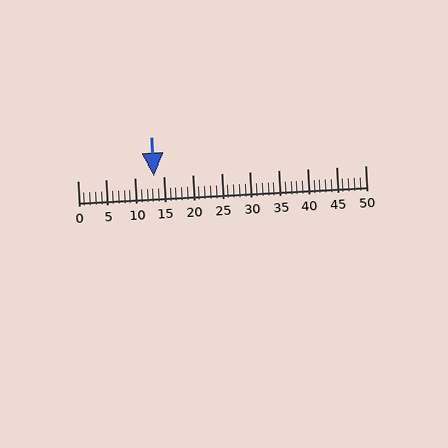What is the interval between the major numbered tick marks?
The major tick marks are spaced 5 units apart.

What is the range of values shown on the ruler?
The ruler shows values from 0 to 50.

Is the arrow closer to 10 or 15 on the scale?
The arrow is closer to 15.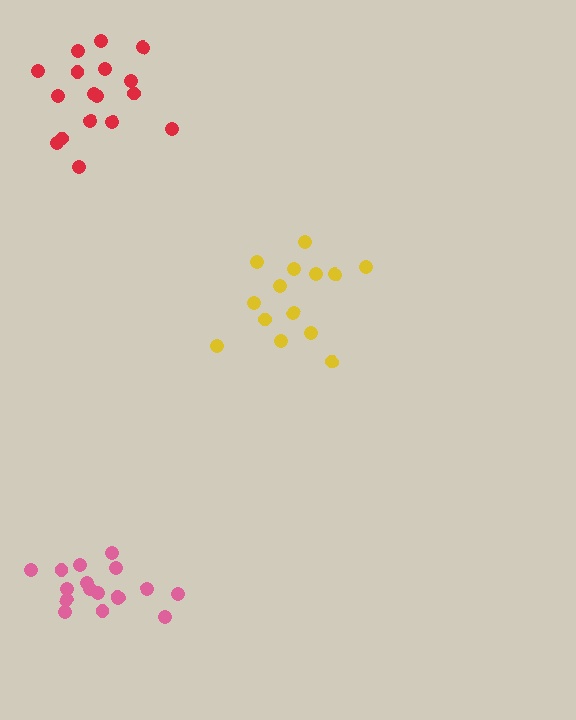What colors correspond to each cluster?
The clusters are colored: pink, red, yellow.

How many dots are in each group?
Group 1: 17 dots, Group 2: 17 dots, Group 3: 14 dots (48 total).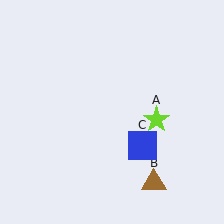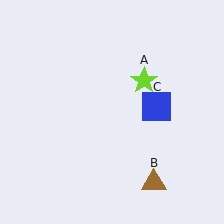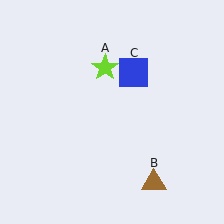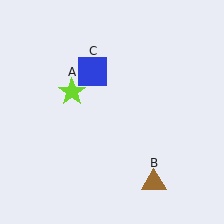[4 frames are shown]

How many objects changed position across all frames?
2 objects changed position: lime star (object A), blue square (object C).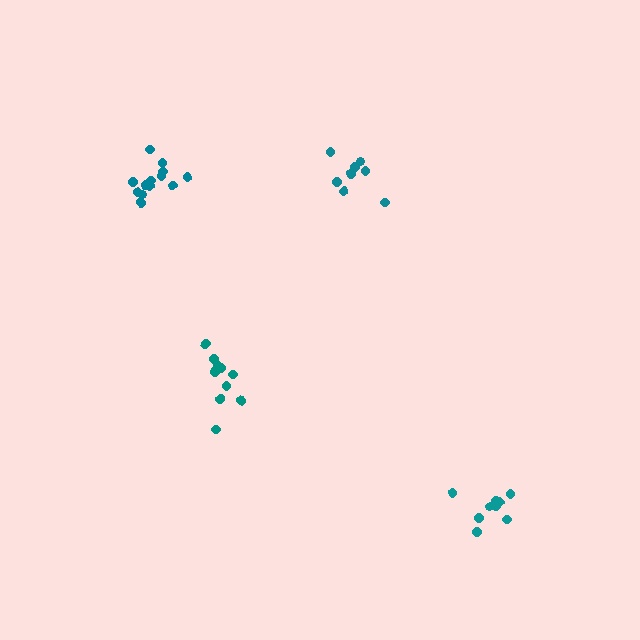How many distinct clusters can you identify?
There are 4 distinct clusters.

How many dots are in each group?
Group 1: 12 dots, Group 2: 13 dots, Group 3: 8 dots, Group 4: 9 dots (42 total).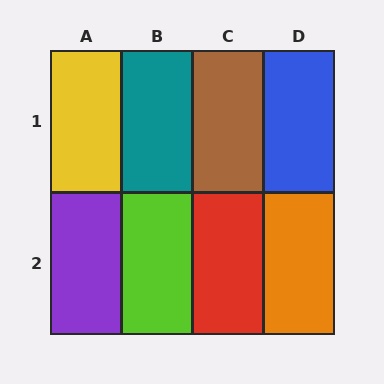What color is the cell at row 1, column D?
Blue.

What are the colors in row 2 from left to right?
Purple, lime, red, orange.